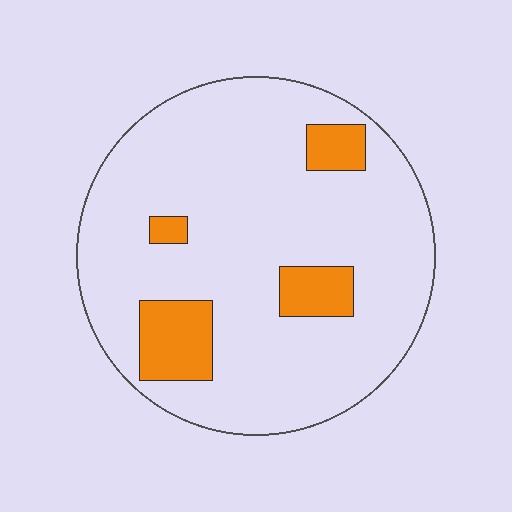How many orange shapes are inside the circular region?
4.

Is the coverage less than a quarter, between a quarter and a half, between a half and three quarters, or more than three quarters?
Less than a quarter.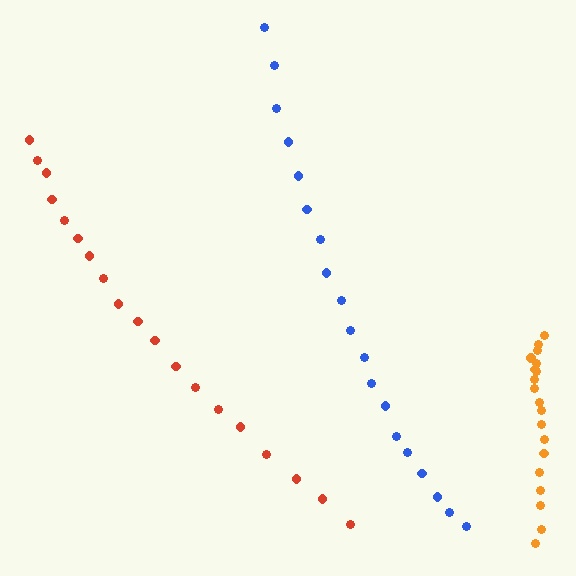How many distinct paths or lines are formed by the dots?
There are 3 distinct paths.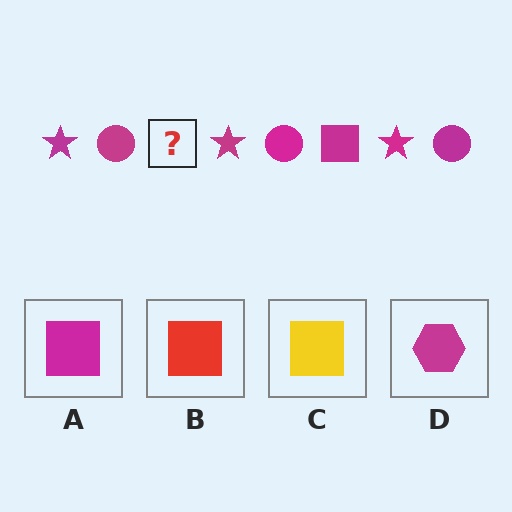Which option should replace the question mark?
Option A.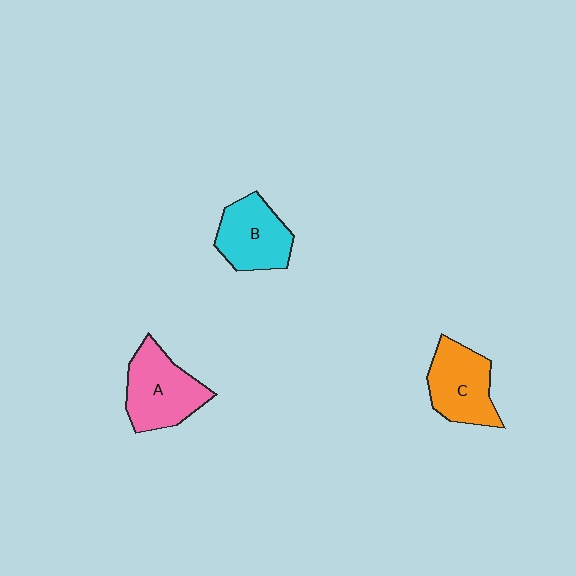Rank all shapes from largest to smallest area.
From largest to smallest: A (pink), C (orange), B (cyan).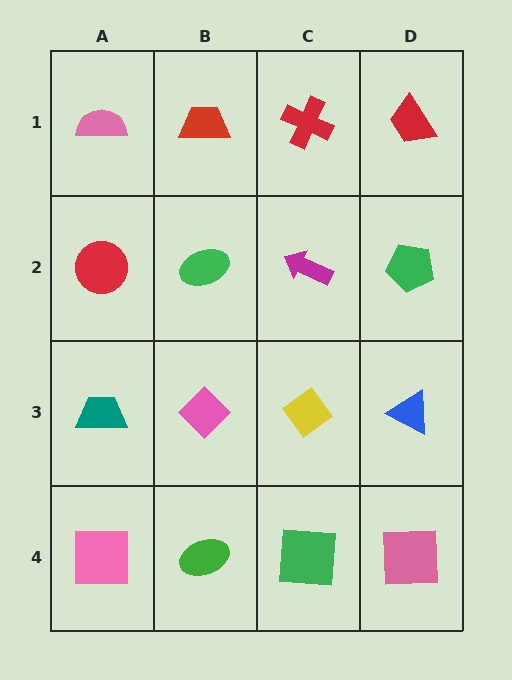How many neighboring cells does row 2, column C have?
4.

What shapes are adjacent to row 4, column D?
A blue triangle (row 3, column D), a green square (row 4, column C).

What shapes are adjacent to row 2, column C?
A red cross (row 1, column C), a yellow diamond (row 3, column C), a green ellipse (row 2, column B), a green pentagon (row 2, column D).